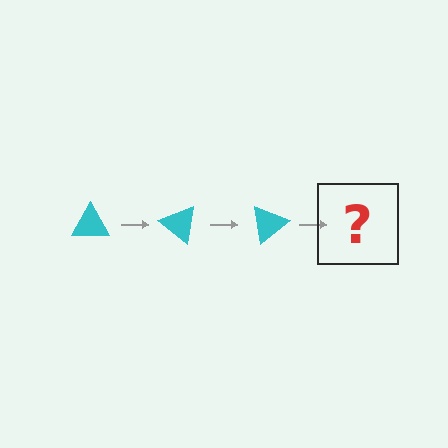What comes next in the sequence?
The next element should be a cyan triangle rotated 120 degrees.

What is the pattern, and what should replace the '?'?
The pattern is that the triangle rotates 40 degrees each step. The '?' should be a cyan triangle rotated 120 degrees.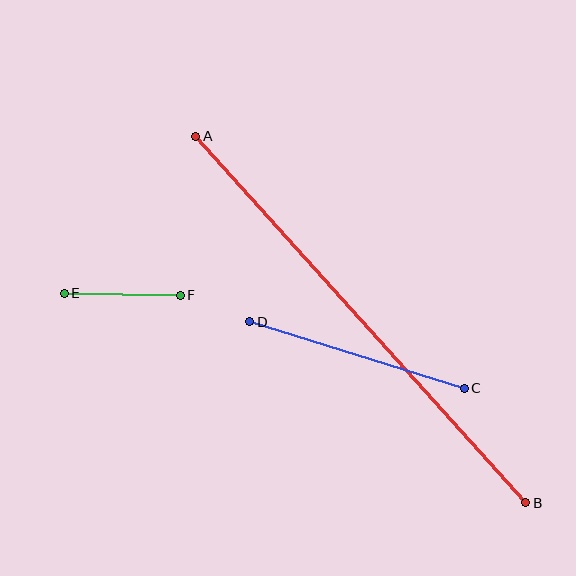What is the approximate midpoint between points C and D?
The midpoint is at approximately (357, 355) pixels.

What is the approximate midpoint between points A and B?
The midpoint is at approximately (361, 319) pixels.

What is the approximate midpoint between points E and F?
The midpoint is at approximately (122, 294) pixels.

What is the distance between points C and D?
The distance is approximately 225 pixels.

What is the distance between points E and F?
The distance is approximately 116 pixels.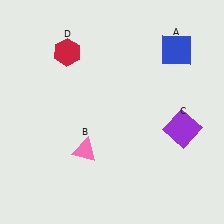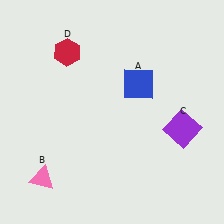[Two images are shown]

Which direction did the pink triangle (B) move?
The pink triangle (B) moved left.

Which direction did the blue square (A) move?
The blue square (A) moved left.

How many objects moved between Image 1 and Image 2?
2 objects moved between the two images.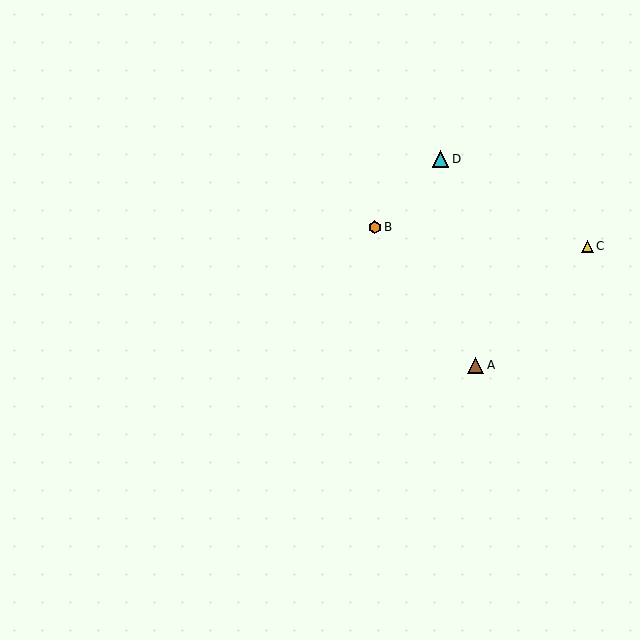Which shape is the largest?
The cyan triangle (labeled D) is the largest.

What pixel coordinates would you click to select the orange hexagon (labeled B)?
Click at (375, 227) to select the orange hexagon B.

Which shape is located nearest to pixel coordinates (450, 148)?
The cyan triangle (labeled D) at (441, 159) is nearest to that location.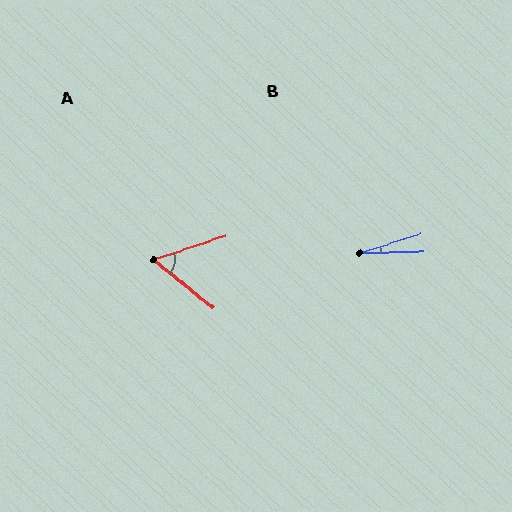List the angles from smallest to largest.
B (16°), A (57°).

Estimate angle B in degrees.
Approximately 16 degrees.